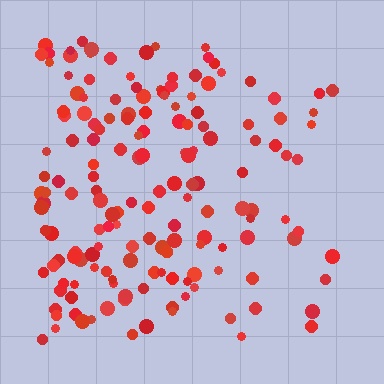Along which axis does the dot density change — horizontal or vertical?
Horizontal.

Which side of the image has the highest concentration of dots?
The left.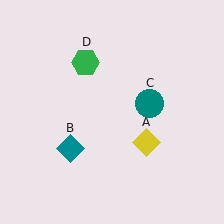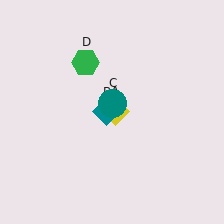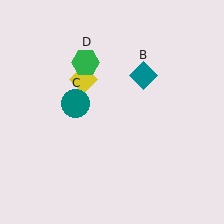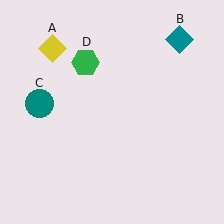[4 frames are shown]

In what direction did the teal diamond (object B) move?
The teal diamond (object B) moved up and to the right.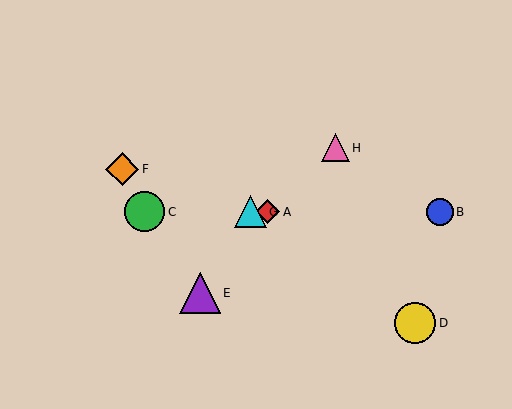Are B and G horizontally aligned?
Yes, both are at y≈212.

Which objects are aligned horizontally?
Objects A, B, C, G are aligned horizontally.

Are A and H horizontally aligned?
No, A is at y≈212 and H is at y≈148.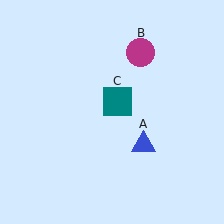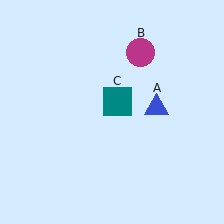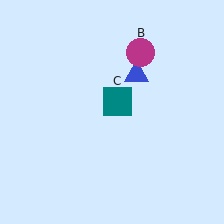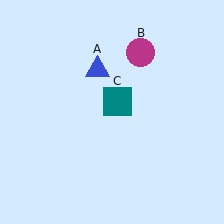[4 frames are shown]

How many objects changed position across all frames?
1 object changed position: blue triangle (object A).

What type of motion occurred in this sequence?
The blue triangle (object A) rotated counterclockwise around the center of the scene.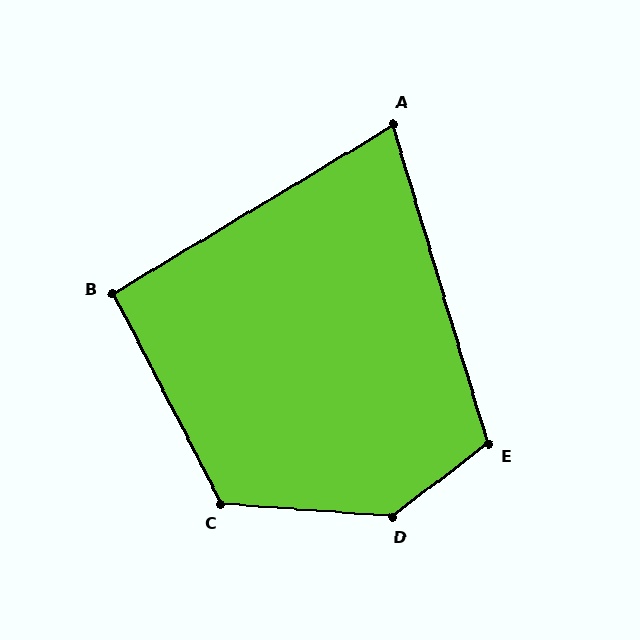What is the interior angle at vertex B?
Approximately 94 degrees (approximately right).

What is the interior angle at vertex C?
Approximately 121 degrees (obtuse).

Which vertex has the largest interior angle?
D, at approximately 139 degrees.